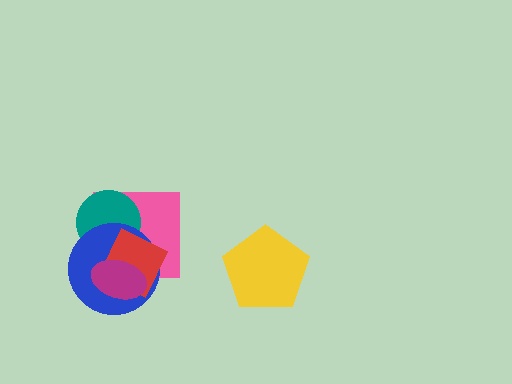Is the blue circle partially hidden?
Yes, it is partially covered by another shape.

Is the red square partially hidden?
Yes, it is partially covered by another shape.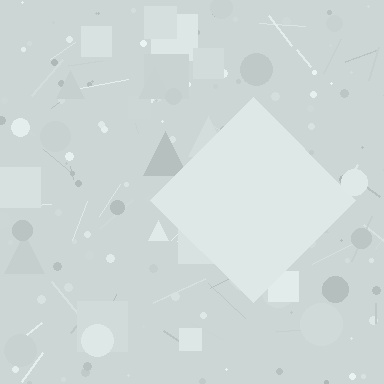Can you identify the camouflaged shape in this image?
The camouflaged shape is a diamond.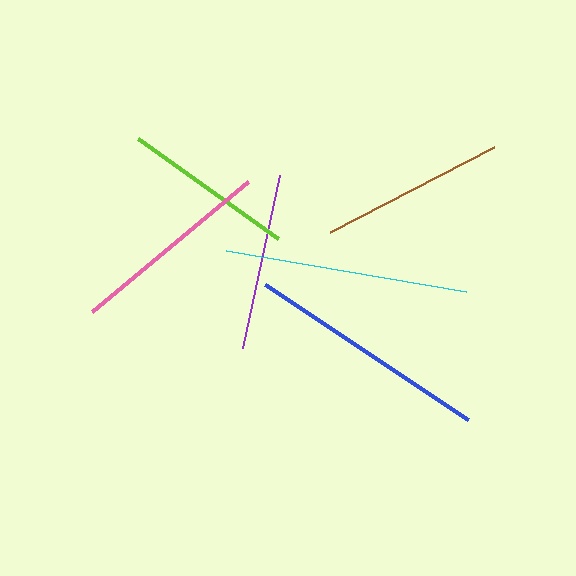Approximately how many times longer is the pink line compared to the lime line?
The pink line is approximately 1.2 times the length of the lime line.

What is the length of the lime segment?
The lime segment is approximately 172 pixels long.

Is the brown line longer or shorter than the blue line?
The blue line is longer than the brown line.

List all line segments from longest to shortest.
From longest to shortest: cyan, blue, pink, brown, purple, lime.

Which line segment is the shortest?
The lime line is the shortest at approximately 172 pixels.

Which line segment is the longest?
The cyan line is the longest at approximately 244 pixels.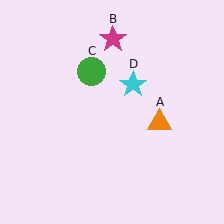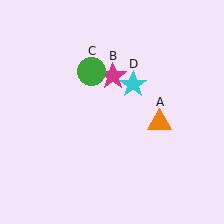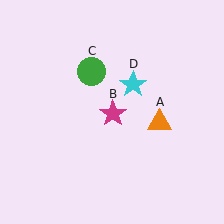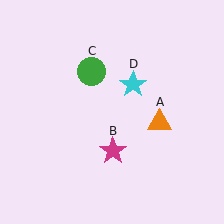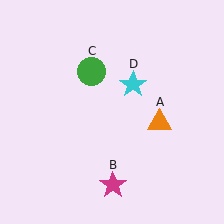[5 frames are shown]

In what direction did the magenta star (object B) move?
The magenta star (object B) moved down.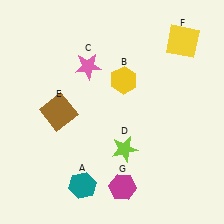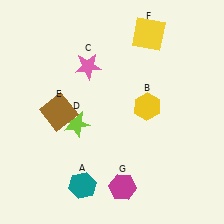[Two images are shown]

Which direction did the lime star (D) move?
The lime star (D) moved left.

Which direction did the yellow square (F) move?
The yellow square (F) moved left.